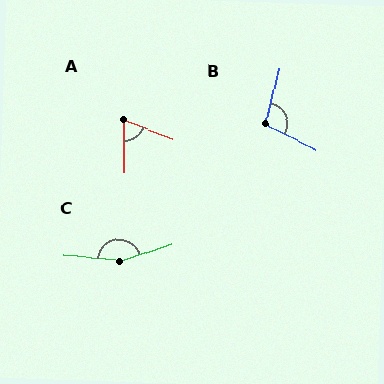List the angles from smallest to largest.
A (68°), B (102°), C (156°).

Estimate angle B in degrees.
Approximately 102 degrees.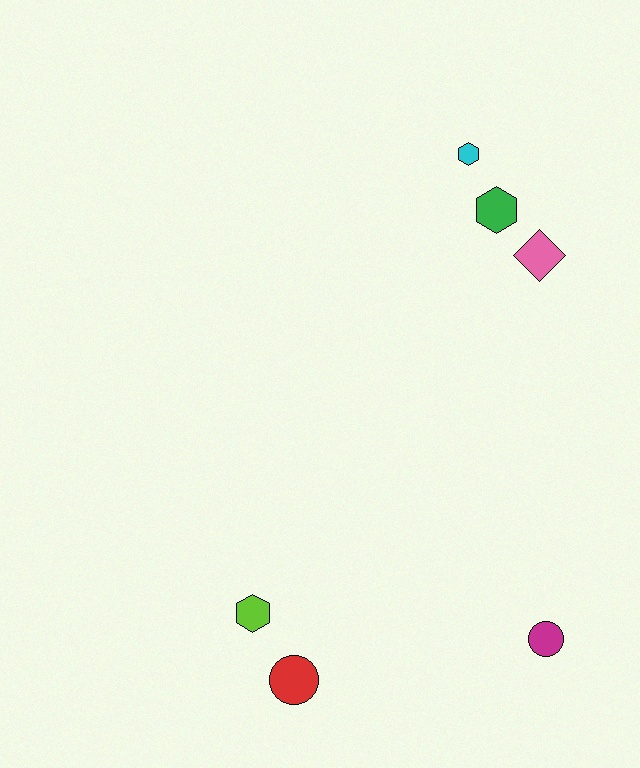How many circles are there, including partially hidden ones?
There are 2 circles.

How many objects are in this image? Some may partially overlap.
There are 6 objects.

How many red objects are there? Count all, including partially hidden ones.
There is 1 red object.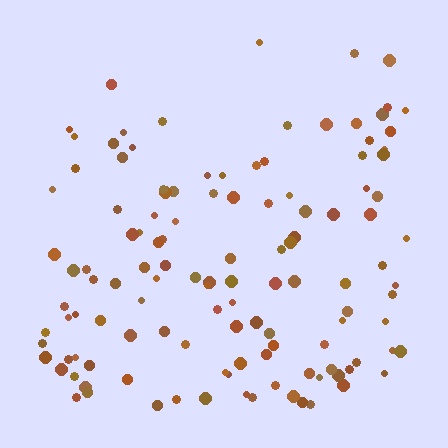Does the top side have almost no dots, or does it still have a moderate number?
Still a moderate number, just noticeably fewer than the bottom.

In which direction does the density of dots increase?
From top to bottom, with the bottom side densest.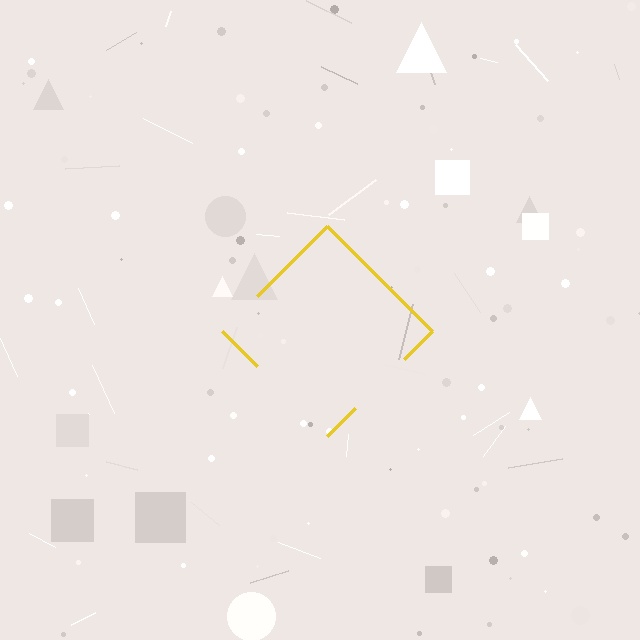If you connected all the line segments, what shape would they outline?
They would outline a diamond.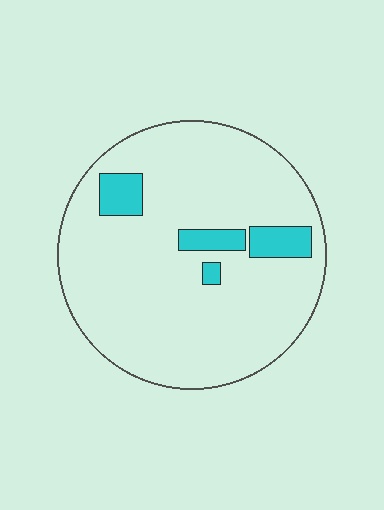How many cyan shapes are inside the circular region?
4.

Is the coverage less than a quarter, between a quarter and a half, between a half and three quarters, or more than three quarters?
Less than a quarter.